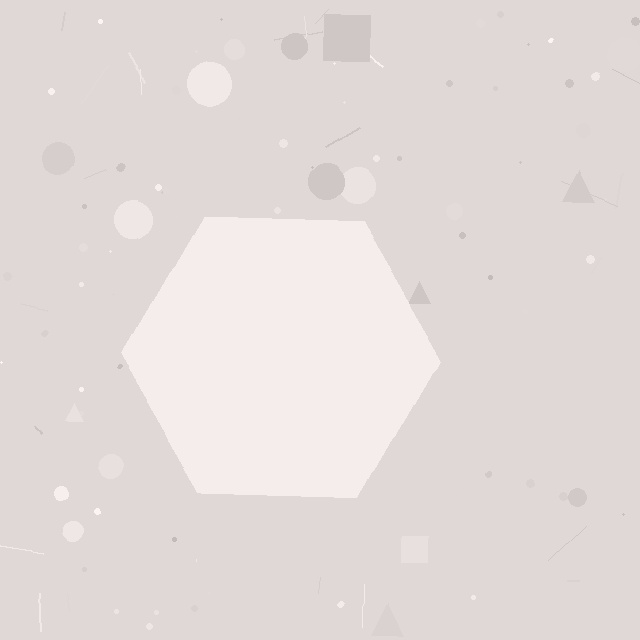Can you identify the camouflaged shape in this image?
The camouflaged shape is a hexagon.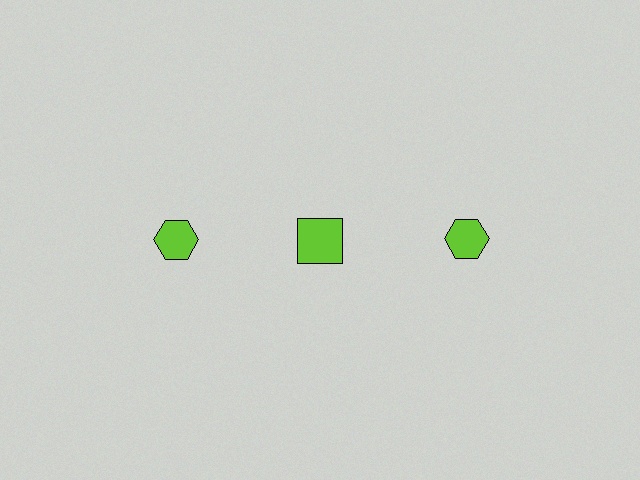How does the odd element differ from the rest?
It has a different shape: square instead of hexagon.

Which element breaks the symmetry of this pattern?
The lime square in the top row, second from left column breaks the symmetry. All other shapes are lime hexagons.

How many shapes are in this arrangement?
There are 3 shapes arranged in a grid pattern.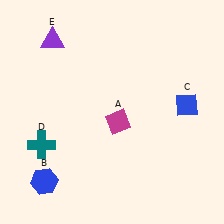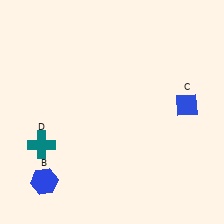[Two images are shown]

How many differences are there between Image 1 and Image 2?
There are 2 differences between the two images.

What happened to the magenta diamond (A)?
The magenta diamond (A) was removed in Image 2. It was in the bottom-right area of Image 1.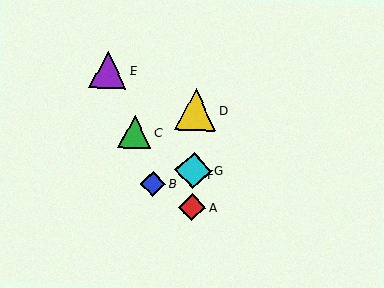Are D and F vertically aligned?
Yes, both are at x≈195.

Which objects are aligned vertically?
Objects A, D, F, G are aligned vertically.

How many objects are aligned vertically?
4 objects (A, D, F, G) are aligned vertically.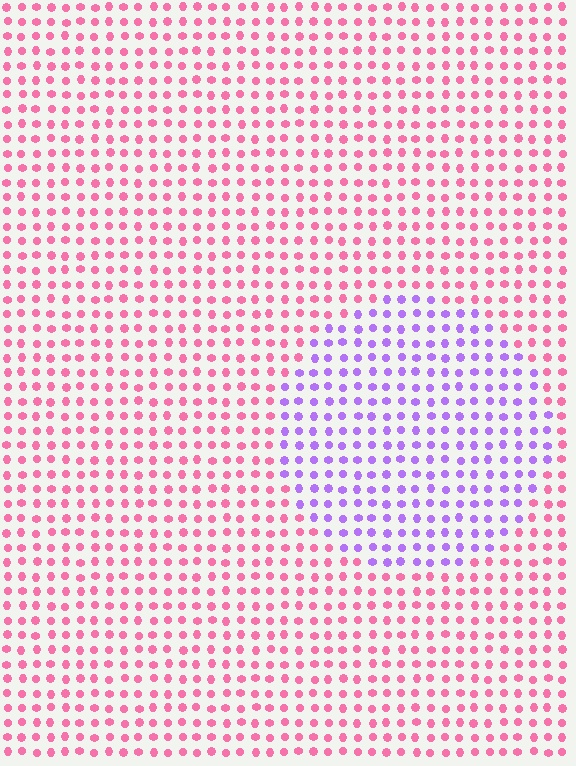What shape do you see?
I see a circle.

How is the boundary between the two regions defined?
The boundary is defined purely by a slight shift in hue (about 64 degrees). Spacing, size, and orientation are identical on both sides.